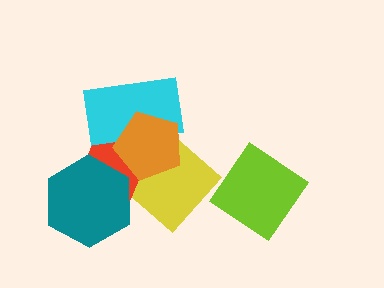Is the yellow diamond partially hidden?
Yes, it is partially covered by another shape.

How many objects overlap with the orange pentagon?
3 objects overlap with the orange pentagon.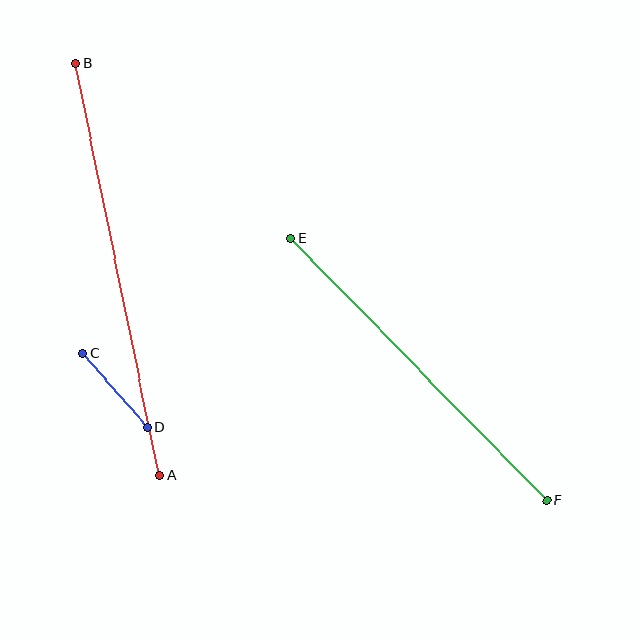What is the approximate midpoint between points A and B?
The midpoint is at approximately (118, 269) pixels.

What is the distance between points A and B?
The distance is approximately 421 pixels.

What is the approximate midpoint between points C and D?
The midpoint is at approximately (115, 390) pixels.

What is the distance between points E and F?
The distance is approximately 366 pixels.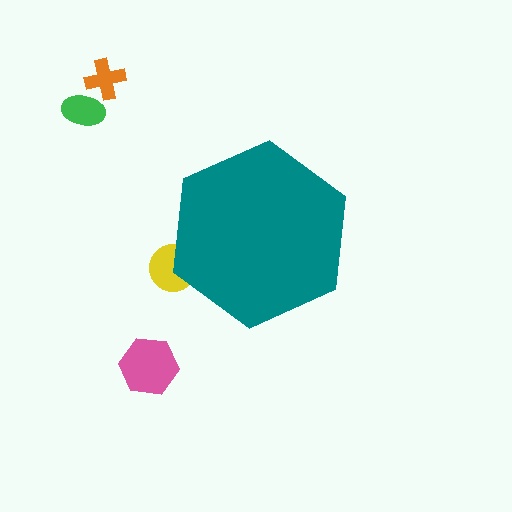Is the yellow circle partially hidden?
Yes, the yellow circle is partially hidden behind the teal hexagon.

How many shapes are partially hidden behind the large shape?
1 shape is partially hidden.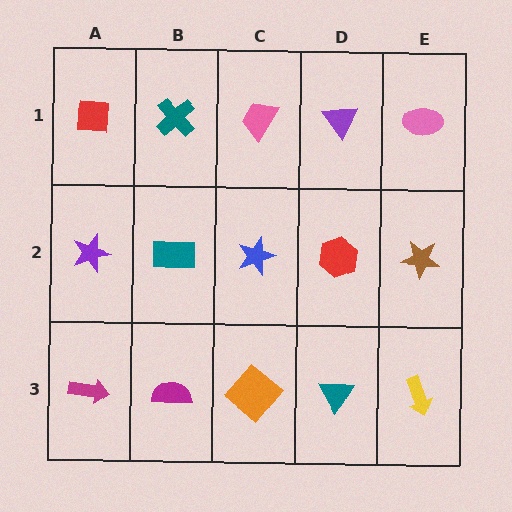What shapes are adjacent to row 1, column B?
A teal rectangle (row 2, column B), a red square (row 1, column A), a pink trapezoid (row 1, column C).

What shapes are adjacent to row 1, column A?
A purple star (row 2, column A), a teal cross (row 1, column B).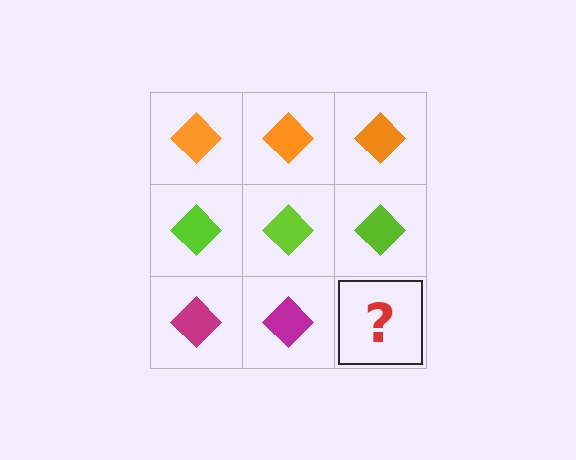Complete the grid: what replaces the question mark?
The question mark should be replaced with a magenta diamond.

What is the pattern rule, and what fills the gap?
The rule is that each row has a consistent color. The gap should be filled with a magenta diamond.